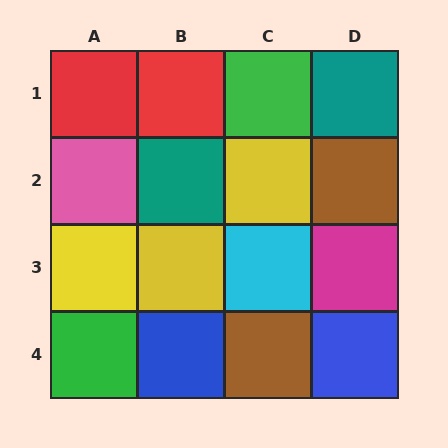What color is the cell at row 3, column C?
Cyan.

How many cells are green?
2 cells are green.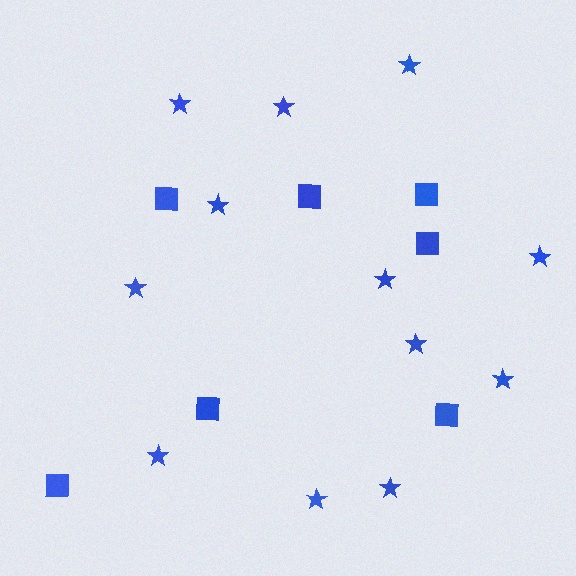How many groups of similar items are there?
There are 2 groups: one group of squares (7) and one group of stars (12).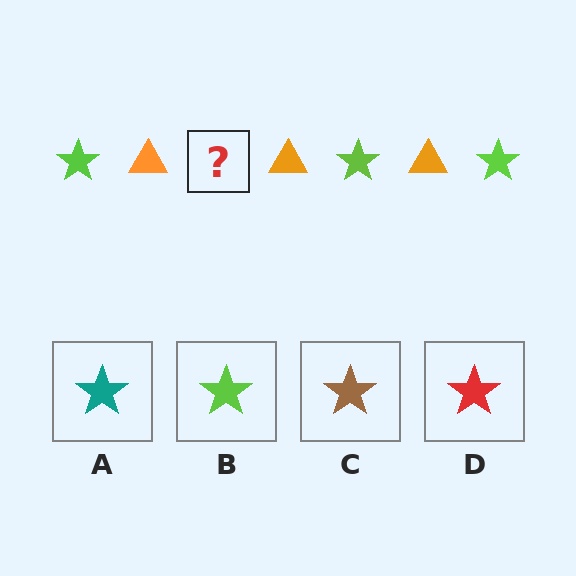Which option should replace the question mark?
Option B.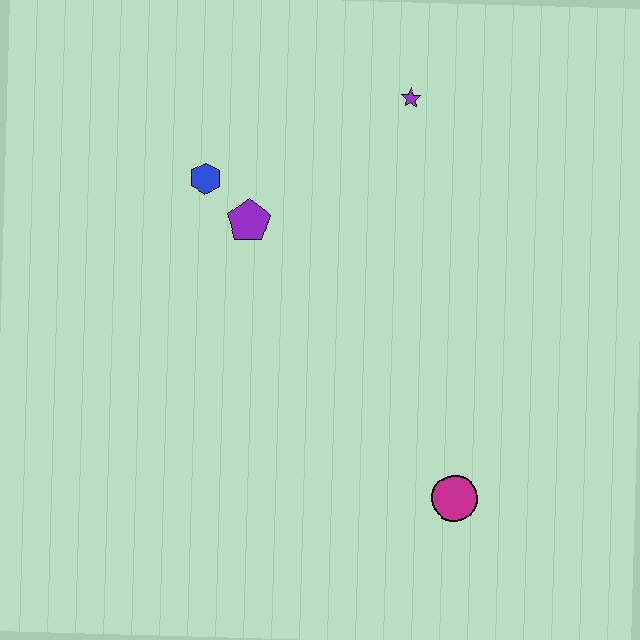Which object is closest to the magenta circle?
The purple pentagon is closest to the magenta circle.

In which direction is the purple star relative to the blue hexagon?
The purple star is to the right of the blue hexagon.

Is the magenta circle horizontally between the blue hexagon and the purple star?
No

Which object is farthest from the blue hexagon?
The magenta circle is farthest from the blue hexagon.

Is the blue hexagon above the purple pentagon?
Yes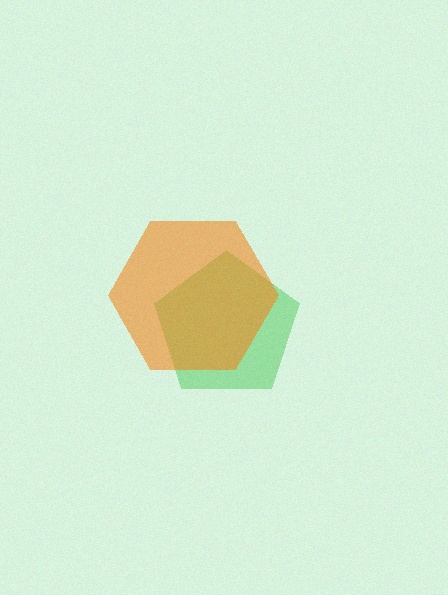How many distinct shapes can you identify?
There are 2 distinct shapes: a green pentagon, an orange hexagon.